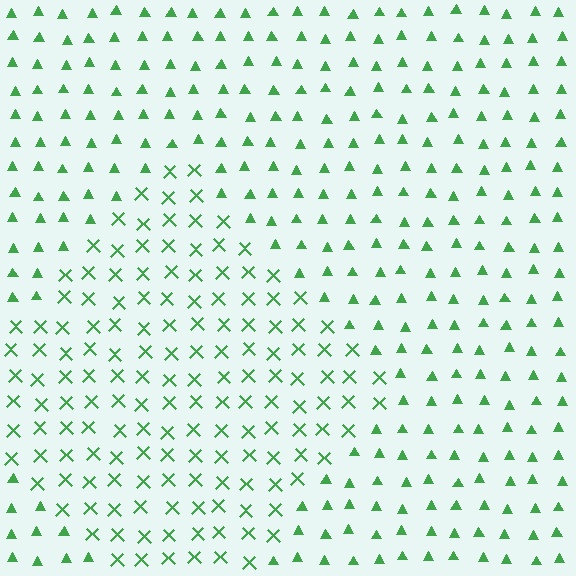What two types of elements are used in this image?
The image uses X marks inside the diamond region and triangles outside it.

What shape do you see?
I see a diamond.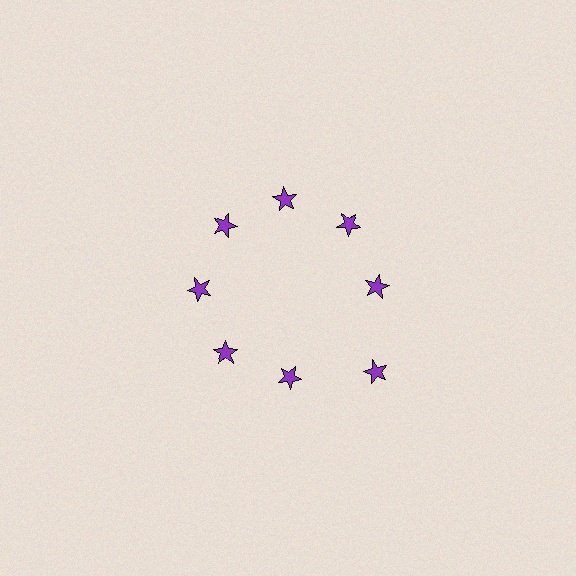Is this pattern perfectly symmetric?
No. The 8 purple stars are arranged in a ring, but one element near the 4 o'clock position is pushed outward from the center, breaking the 8-fold rotational symmetry.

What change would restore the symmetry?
The symmetry would be restored by moving it inward, back onto the ring so that all 8 stars sit at equal angles and equal distance from the center.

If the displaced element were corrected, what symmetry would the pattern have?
It would have 8-fold rotational symmetry — the pattern would map onto itself every 45 degrees.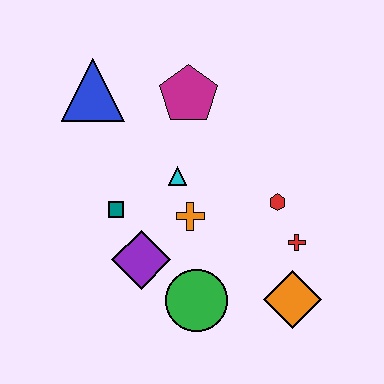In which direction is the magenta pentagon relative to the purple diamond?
The magenta pentagon is above the purple diamond.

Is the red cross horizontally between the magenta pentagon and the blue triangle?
No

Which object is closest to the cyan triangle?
The orange cross is closest to the cyan triangle.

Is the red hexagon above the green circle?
Yes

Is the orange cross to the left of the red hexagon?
Yes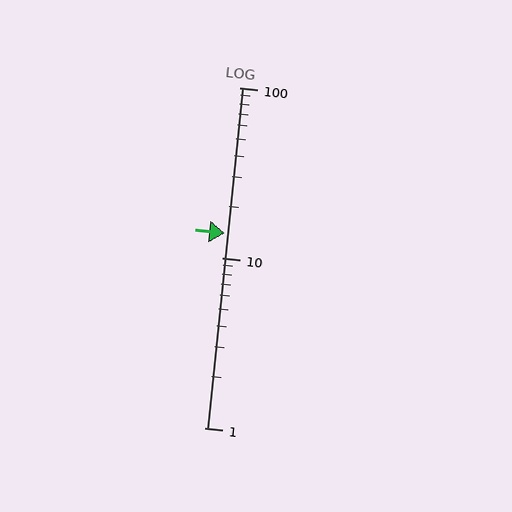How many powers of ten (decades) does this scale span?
The scale spans 2 decades, from 1 to 100.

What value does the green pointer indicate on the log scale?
The pointer indicates approximately 14.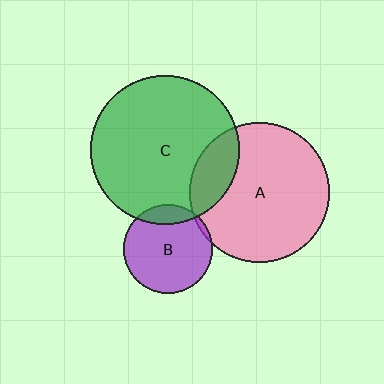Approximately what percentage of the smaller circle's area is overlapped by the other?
Approximately 20%.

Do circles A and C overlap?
Yes.